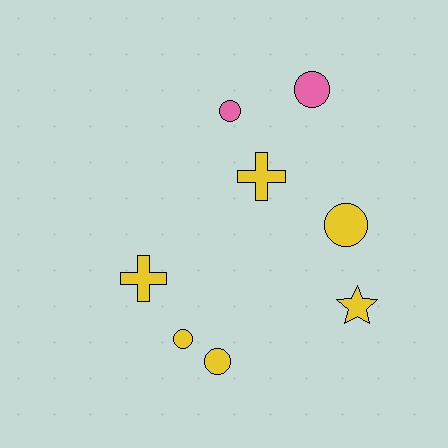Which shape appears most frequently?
Circle, with 5 objects.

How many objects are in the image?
There are 8 objects.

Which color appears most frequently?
Yellow, with 6 objects.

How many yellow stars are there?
There is 1 yellow star.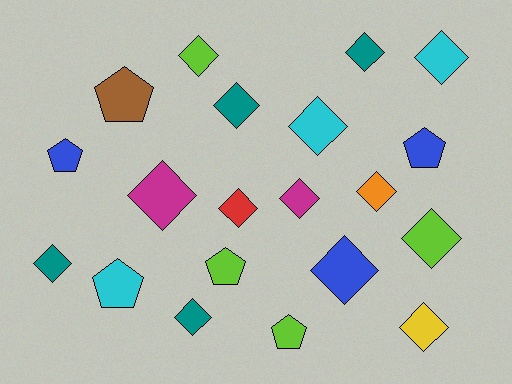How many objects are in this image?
There are 20 objects.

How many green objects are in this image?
There are no green objects.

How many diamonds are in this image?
There are 14 diamonds.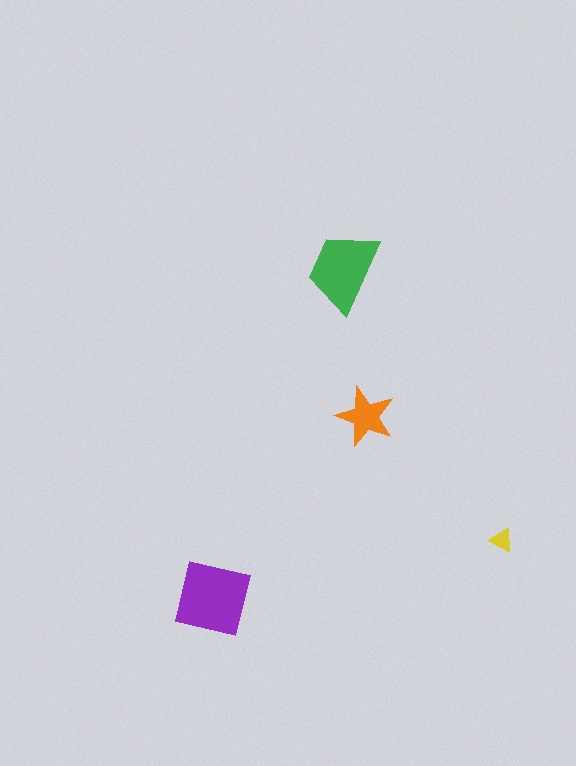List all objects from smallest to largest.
The yellow triangle, the orange star, the green trapezoid, the purple square.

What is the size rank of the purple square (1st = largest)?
1st.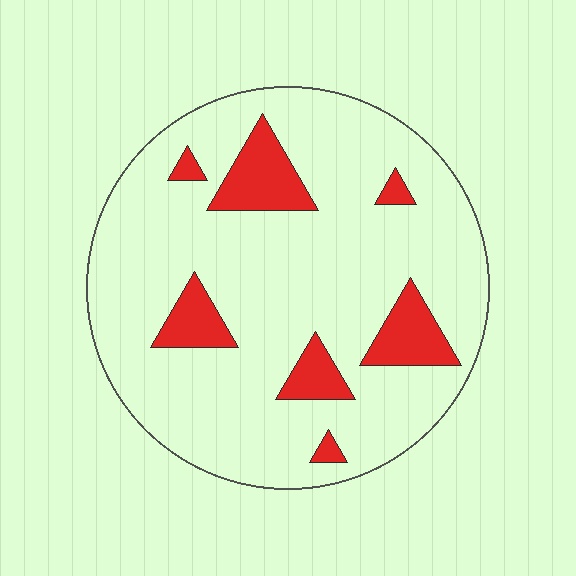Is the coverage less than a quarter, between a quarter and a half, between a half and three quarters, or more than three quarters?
Less than a quarter.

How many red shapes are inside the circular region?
7.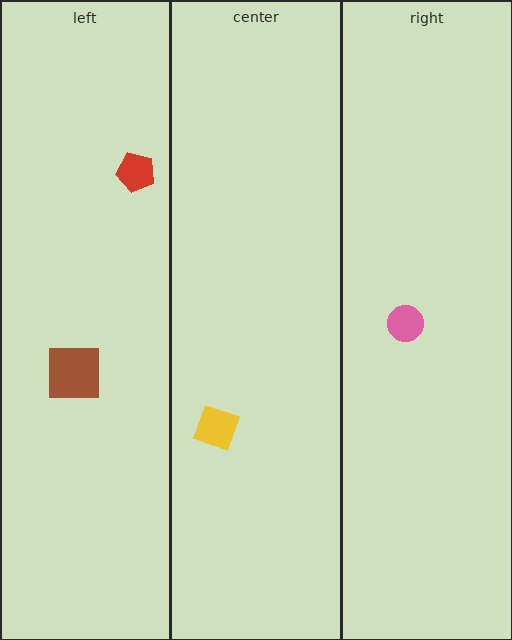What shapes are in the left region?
The red pentagon, the brown square.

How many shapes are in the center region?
1.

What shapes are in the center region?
The yellow diamond.